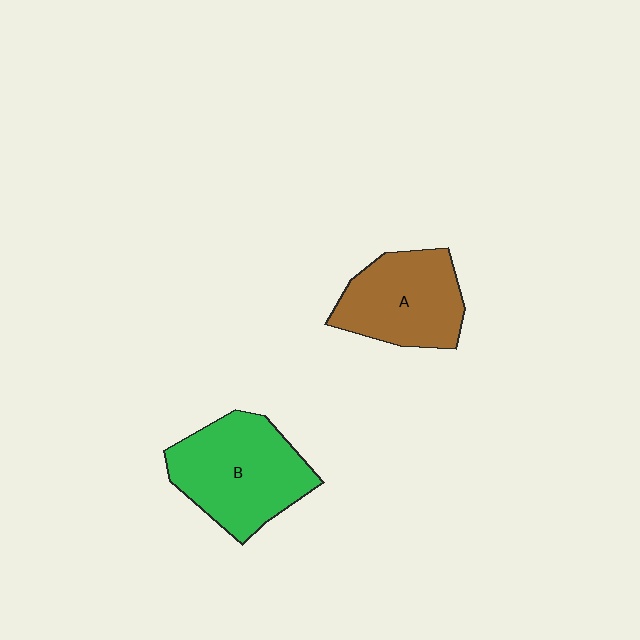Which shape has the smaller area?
Shape A (brown).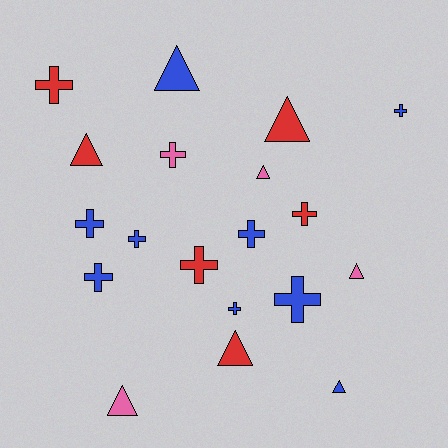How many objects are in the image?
There are 19 objects.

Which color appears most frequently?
Blue, with 9 objects.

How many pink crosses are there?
There is 1 pink cross.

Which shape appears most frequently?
Cross, with 11 objects.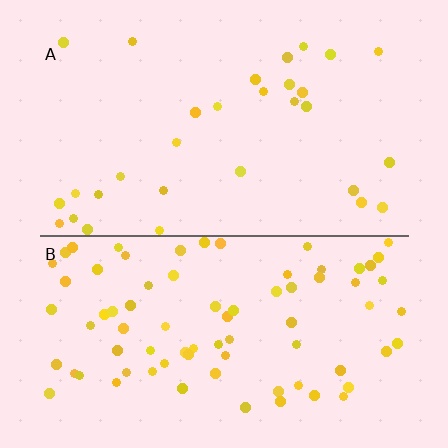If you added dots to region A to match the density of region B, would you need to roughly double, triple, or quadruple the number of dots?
Approximately triple.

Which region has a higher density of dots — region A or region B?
B (the bottom).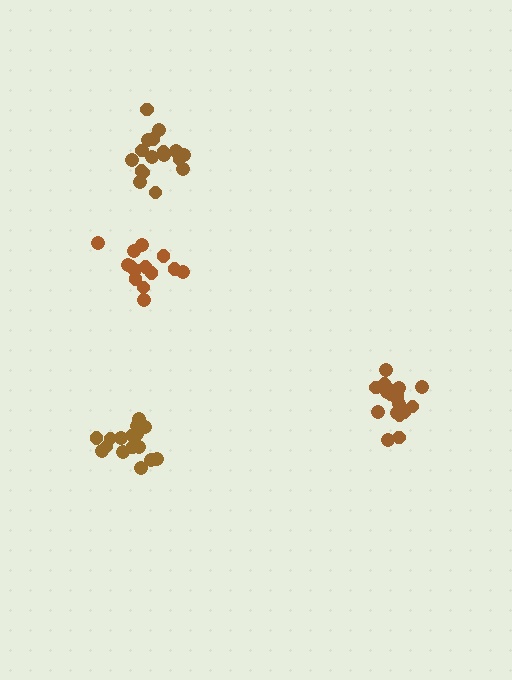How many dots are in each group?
Group 1: 16 dots, Group 2: 19 dots, Group 3: 14 dots, Group 4: 17 dots (66 total).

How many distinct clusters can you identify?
There are 4 distinct clusters.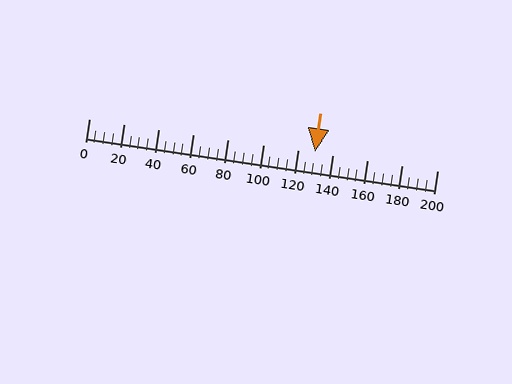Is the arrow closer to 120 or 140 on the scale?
The arrow is closer to 140.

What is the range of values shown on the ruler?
The ruler shows values from 0 to 200.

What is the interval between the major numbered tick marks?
The major tick marks are spaced 20 units apart.